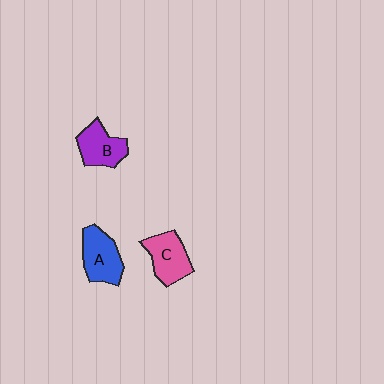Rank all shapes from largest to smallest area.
From largest to smallest: A (blue), C (pink), B (purple).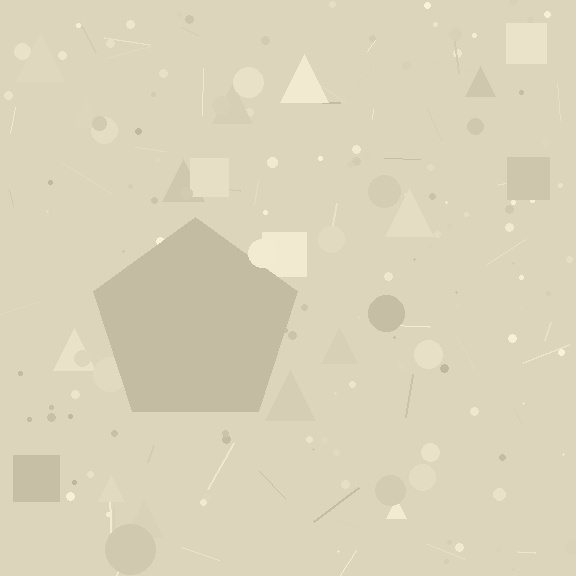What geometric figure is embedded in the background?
A pentagon is embedded in the background.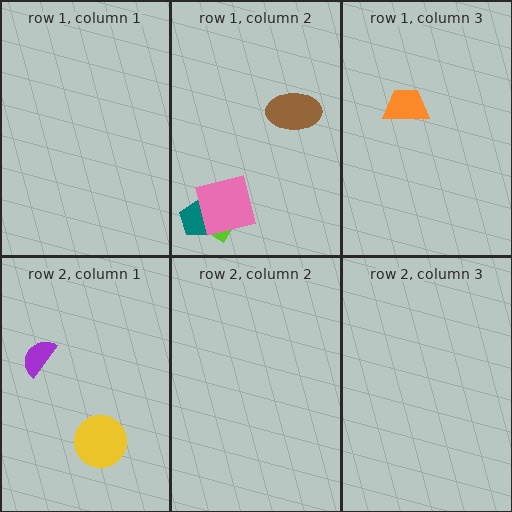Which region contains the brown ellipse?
The row 1, column 2 region.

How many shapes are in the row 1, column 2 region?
4.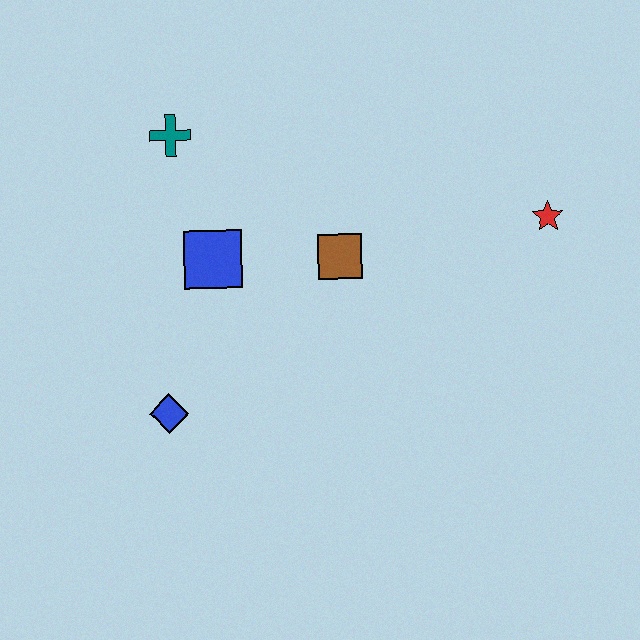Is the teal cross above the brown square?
Yes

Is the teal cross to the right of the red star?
No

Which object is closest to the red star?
The brown square is closest to the red star.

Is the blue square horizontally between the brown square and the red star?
No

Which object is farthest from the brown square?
The blue diamond is farthest from the brown square.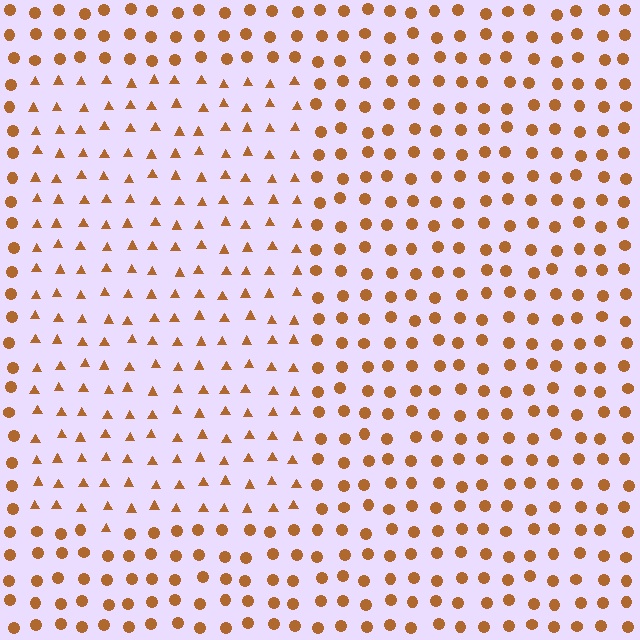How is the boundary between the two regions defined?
The boundary is defined by a change in element shape: triangles inside vs. circles outside. All elements share the same color and spacing.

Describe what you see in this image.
The image is filled with small brown elements arranged in a uniform grid. A rectangle-shaped region contains triangles, while the surrounding area contains circles. The boundary is defined purely by the change in element shape.